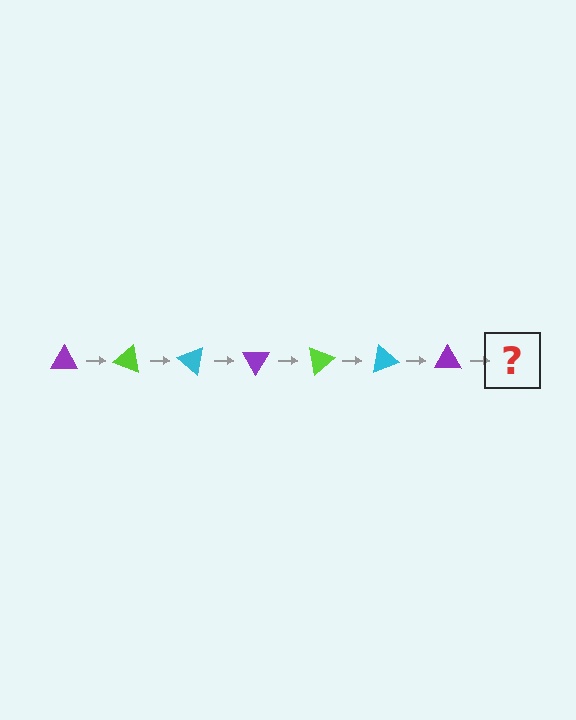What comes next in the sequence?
The next element should be a lime triangle, rotated 140 degrees from the start.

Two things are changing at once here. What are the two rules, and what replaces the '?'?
The two rules are that it rotates 20 degrees each step and the color cycles through purple, lime, and cyan. The '?' should be a lime triangle, rotated 140 degrees from the start.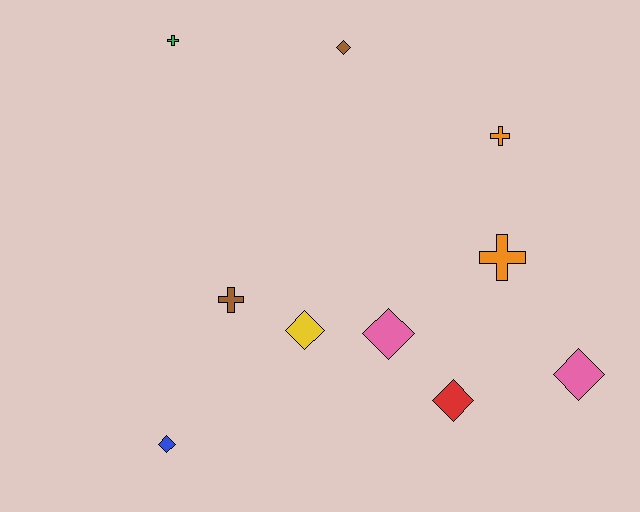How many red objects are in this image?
There is 1 red object.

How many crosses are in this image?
There are 4 crosses.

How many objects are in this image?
There are 10 objects.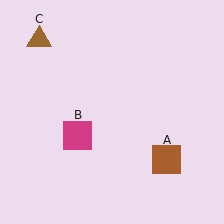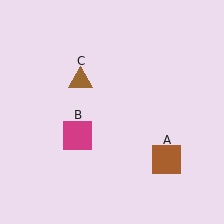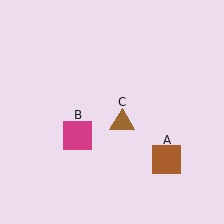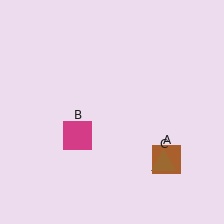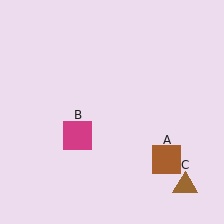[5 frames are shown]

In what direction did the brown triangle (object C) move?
The brown triangle (object C) moved down and to the right.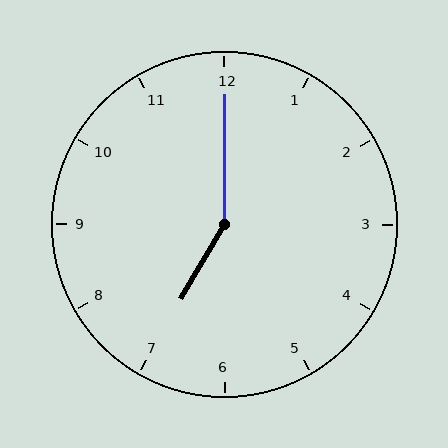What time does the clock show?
7:00.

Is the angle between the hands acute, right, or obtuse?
It is obtuse.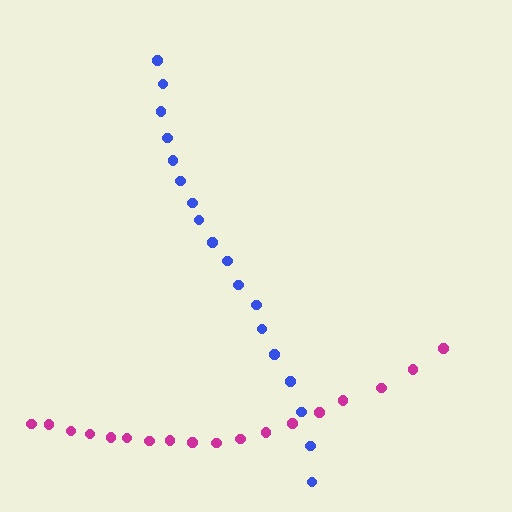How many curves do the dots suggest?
There are 2 distinct paths.